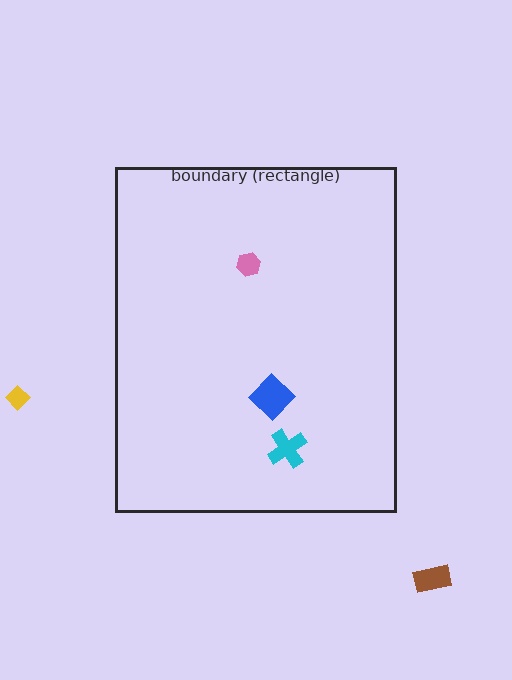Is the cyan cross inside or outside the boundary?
Inside.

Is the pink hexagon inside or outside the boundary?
Inside.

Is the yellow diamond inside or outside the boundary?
Outside.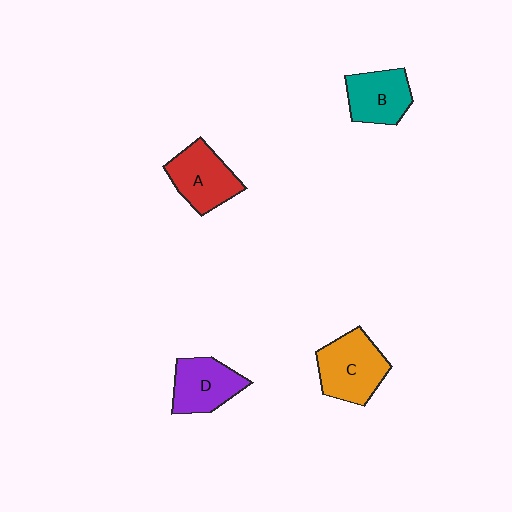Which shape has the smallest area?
Shape B (teal).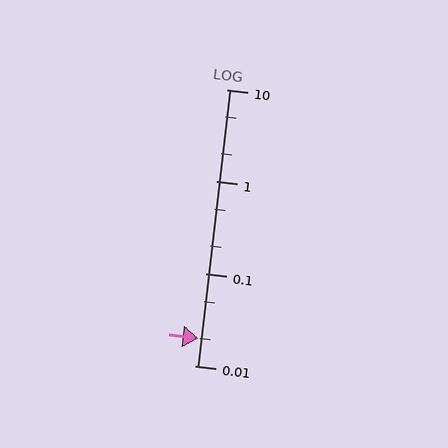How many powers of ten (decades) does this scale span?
The scale spans 3 decades, from 0.01 to 10.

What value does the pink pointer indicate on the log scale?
The pointer indicates approximately 0.02.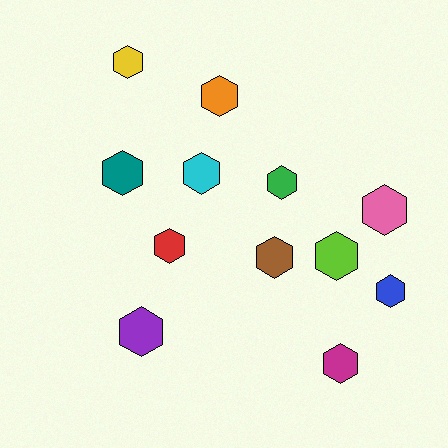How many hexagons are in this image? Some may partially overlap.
There are 12 hexagons.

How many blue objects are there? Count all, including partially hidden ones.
There is 1 blue object.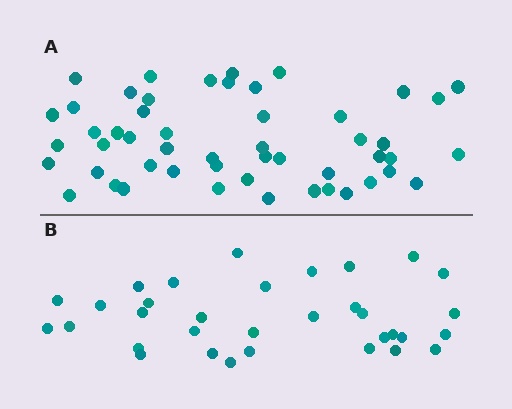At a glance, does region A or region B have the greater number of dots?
Region A (the top region) has more dots.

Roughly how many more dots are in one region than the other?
Region A has approximately 20 more dots than region B.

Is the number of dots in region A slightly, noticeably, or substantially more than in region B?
Region A has substantially more. The ratio is roughly 1.5 to 1.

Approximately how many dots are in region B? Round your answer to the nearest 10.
About 30 dots. (The exact count is 33, which rounds to 30.)